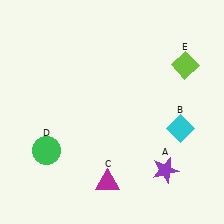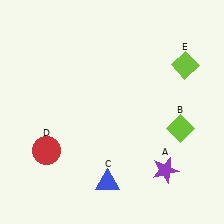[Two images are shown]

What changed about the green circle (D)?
In Image 1, D is green. In Image 2, it changed to red.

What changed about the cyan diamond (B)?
In Image 1, B is cyan. In Image 2, it changed to lime.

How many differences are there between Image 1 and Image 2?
There are 3 differences between the two images.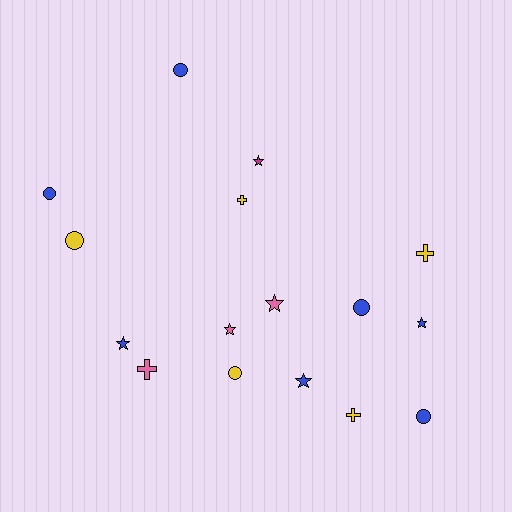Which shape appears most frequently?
Star, with 6 objects.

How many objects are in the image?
There are 16 objects.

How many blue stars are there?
There are 3 blue stars.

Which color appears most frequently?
Blue, with 7 objects.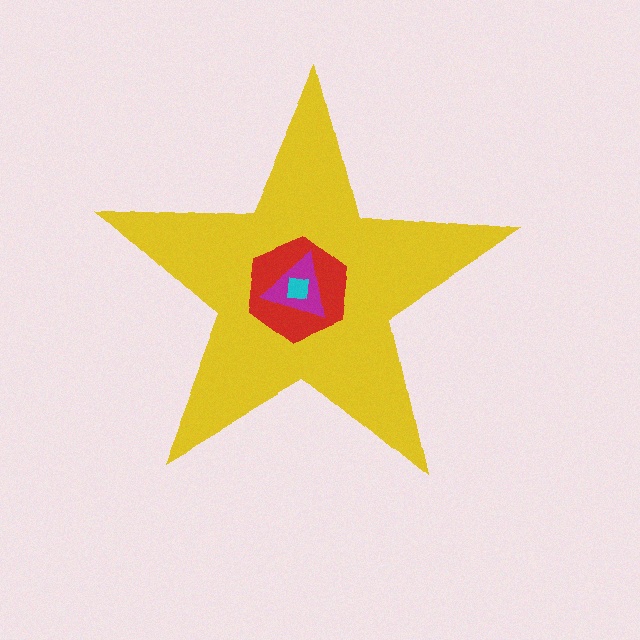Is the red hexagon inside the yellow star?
Yes.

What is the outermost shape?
The yellow star.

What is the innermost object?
The cyan square.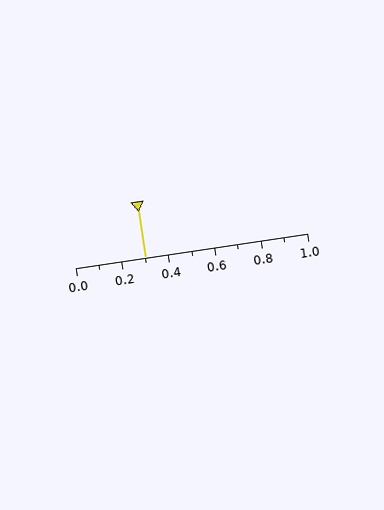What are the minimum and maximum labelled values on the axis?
The axis runs from 0.0 to 1.0.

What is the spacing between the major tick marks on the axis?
The major ticks are spaced 0.2 apart.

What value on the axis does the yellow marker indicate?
The marker indicates approximately 0.3.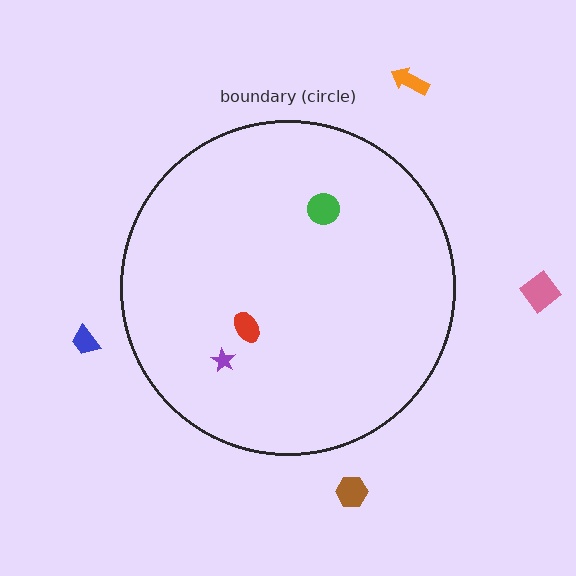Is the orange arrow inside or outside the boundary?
Outside.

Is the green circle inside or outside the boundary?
Inside.